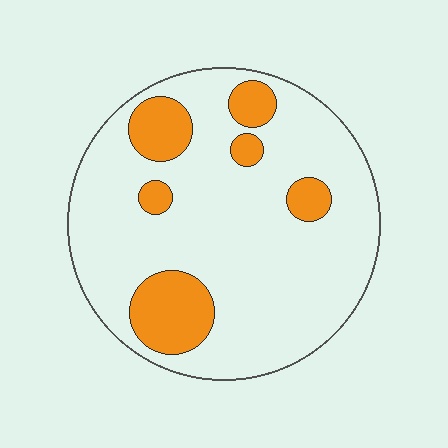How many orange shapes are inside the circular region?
6.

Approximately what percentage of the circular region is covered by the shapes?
Approximately 20%.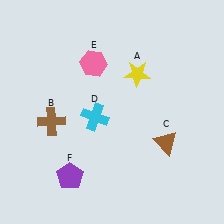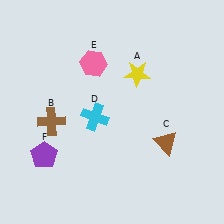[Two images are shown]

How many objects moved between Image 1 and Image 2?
1 object moved between the two images.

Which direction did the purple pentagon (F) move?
The purple pentagon (F) moved left.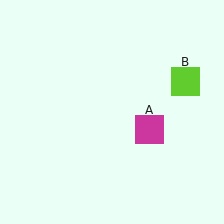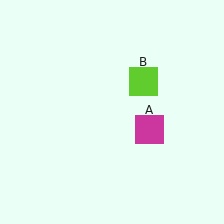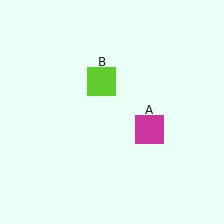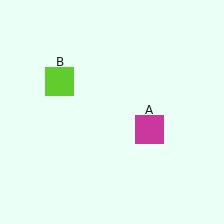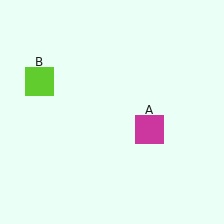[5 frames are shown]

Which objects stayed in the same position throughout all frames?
Magenta square (object A) remained stationary.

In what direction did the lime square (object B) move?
The lime square (object B) moved left.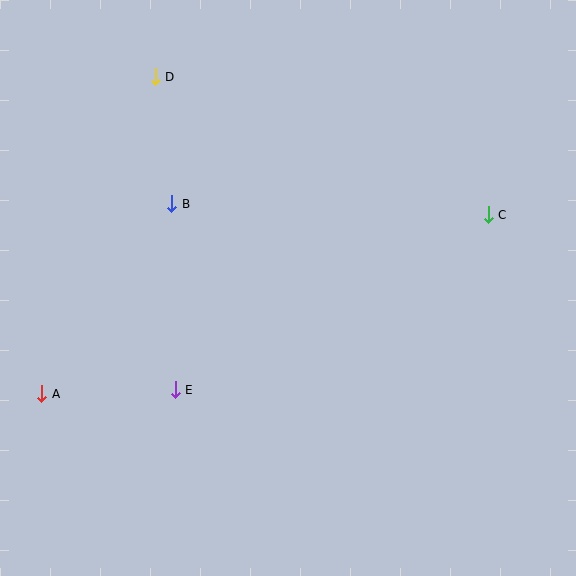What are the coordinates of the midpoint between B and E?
The midpoint between B and E is at (174, 297).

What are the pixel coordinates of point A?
Point A is at (42, 394).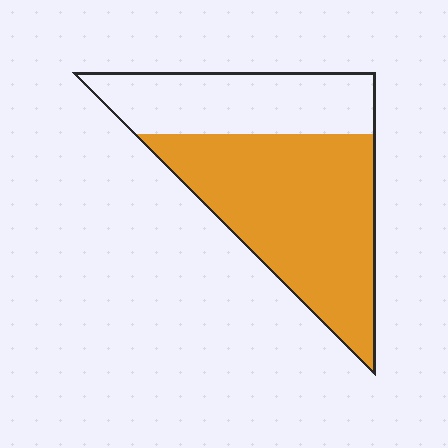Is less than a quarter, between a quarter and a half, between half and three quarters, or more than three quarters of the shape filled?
Between half and three quarters.